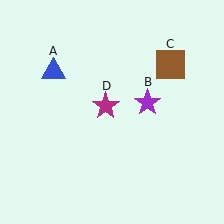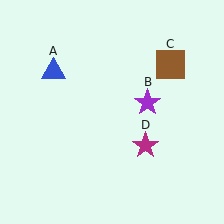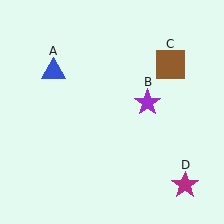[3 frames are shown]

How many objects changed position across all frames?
1 object changed position: magenta star (object D).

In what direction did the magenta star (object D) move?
The magenta star (object D) moved down and to the right.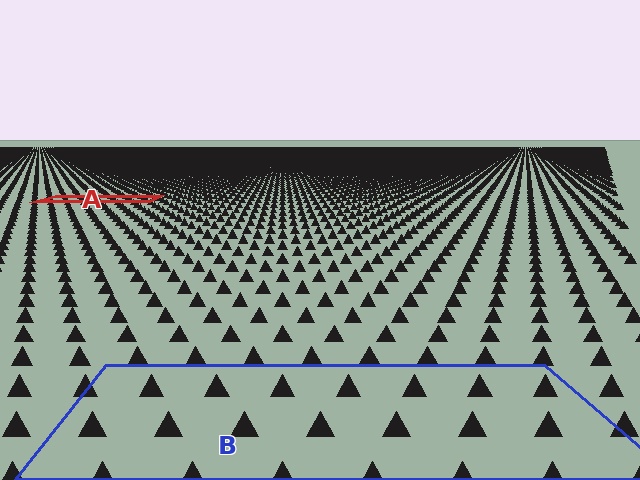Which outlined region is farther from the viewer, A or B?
Region A is farther from the viewer — the texture elements inside it appear smaller and more densely packed.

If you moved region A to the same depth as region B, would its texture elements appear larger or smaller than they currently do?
They would appear larger. At a closer depth, the same texture elements are projected at a bigger on-screen size.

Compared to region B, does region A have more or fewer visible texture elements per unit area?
Region A has more texture elements per unit area — they are packed more densely because it is farther away.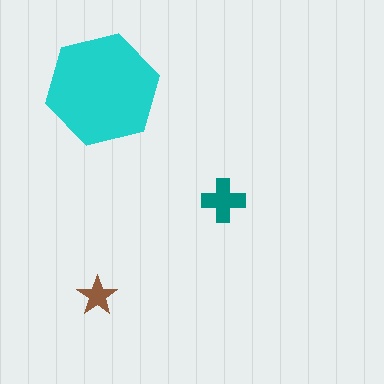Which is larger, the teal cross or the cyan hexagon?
The cyan hexagon.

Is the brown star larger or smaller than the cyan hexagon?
Smaller.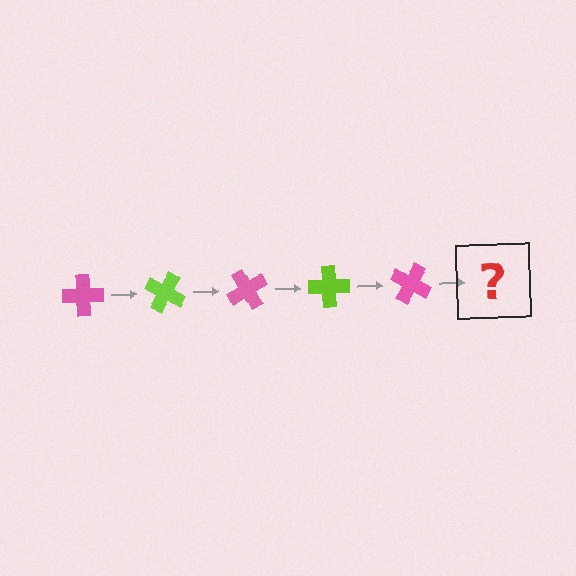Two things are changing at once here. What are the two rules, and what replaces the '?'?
The two rules are that it rotates 30 degrees each step and the color cycles through pink and lime. The '?' should be a lime cross, rotated 150 degrees from the start.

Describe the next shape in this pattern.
It should be a lime cross, rotated 150 degrees from the start.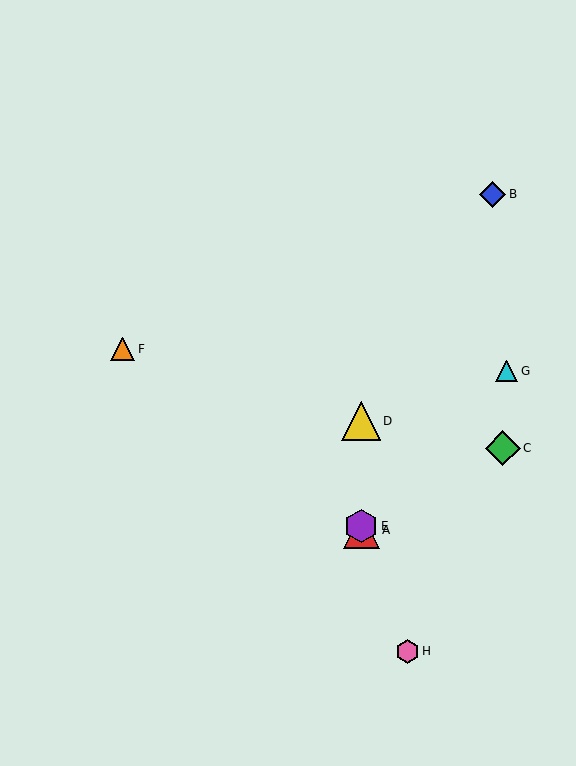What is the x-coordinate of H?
Object H is at x≈407.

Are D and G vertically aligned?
No, D is at x≈361 and G is at x≈507.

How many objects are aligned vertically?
3 objects (A, D, E) are aligned vertically.